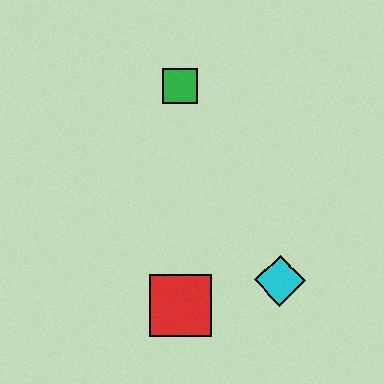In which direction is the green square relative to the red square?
The green square is above the red square.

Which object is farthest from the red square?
The green square is farthest from the red square.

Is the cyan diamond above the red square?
Yes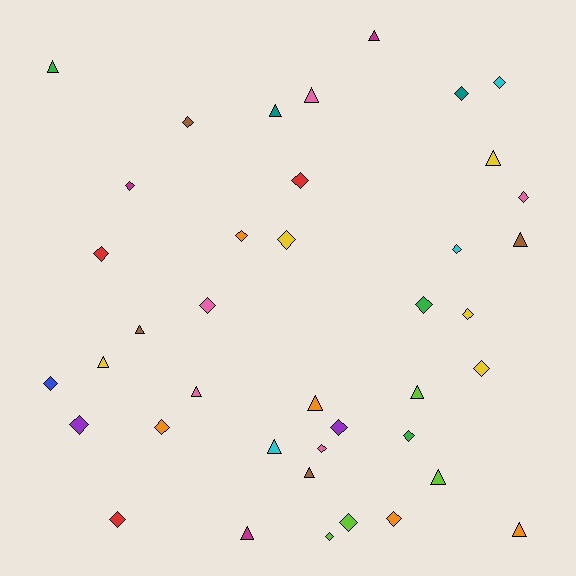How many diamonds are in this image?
There are 24 diamonds.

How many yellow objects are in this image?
There are 5 yellow objects.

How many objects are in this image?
There are 40 objects.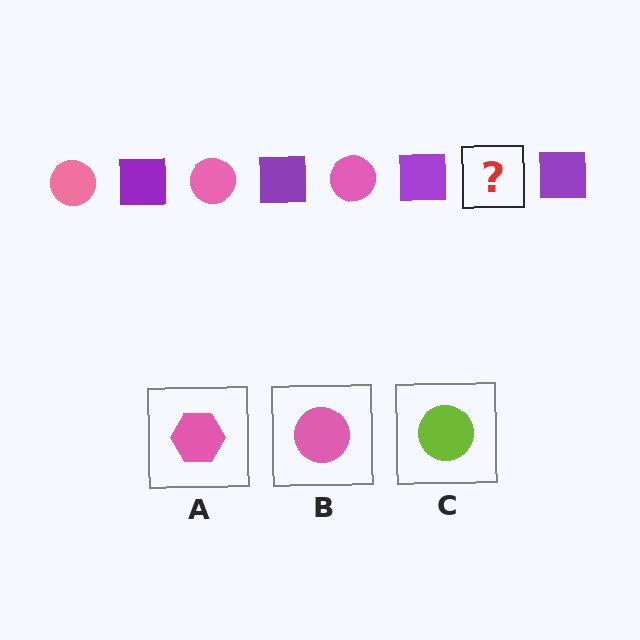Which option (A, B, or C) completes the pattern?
B.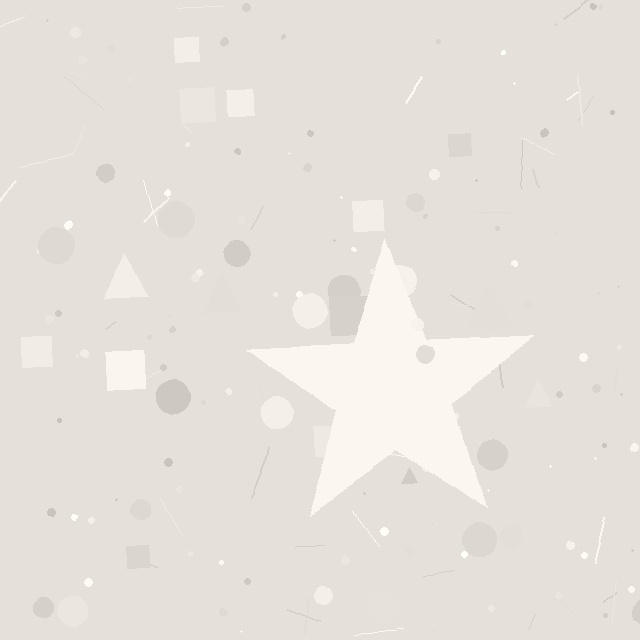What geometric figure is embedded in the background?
A star is embedded in the background.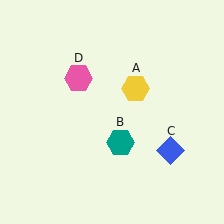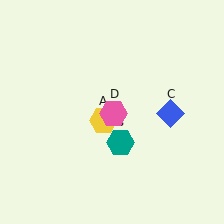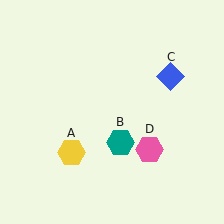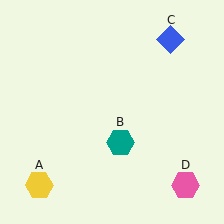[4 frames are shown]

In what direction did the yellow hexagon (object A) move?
The yellow hexagon (object A) moved down and to the left.